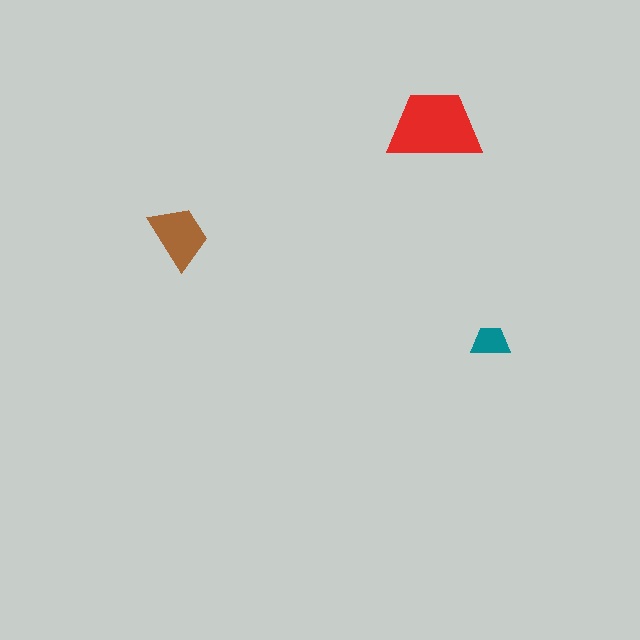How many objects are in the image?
There are 3 objects in the image.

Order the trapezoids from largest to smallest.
the red one, the brown one, the teal one.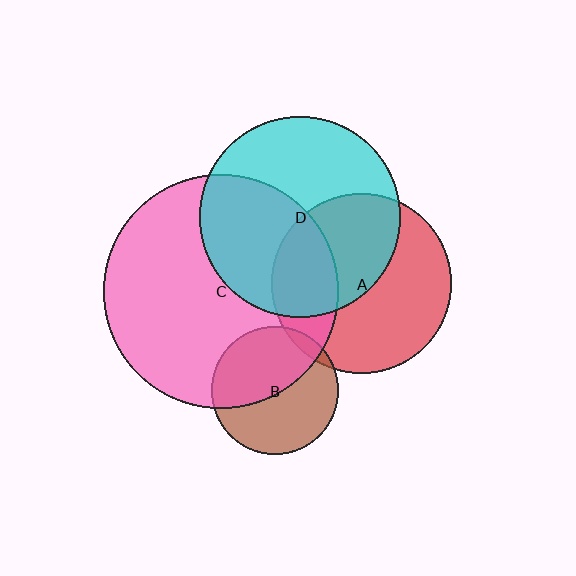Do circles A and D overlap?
Yes.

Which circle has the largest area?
Circle C (pink).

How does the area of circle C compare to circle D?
Approximately 1.4 times.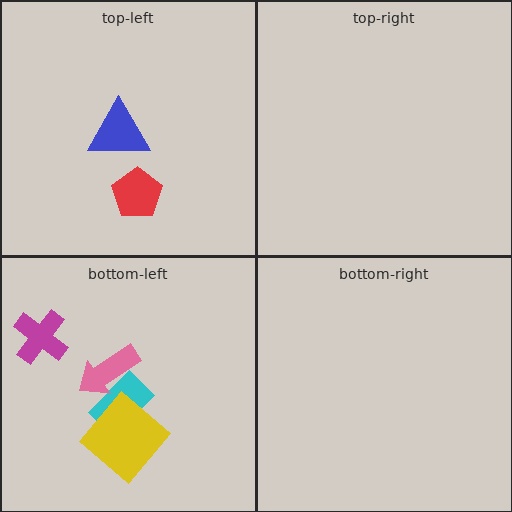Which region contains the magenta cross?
The bottom-left region.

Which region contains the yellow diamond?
The bottom-left region.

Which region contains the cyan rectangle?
The bottom-left region.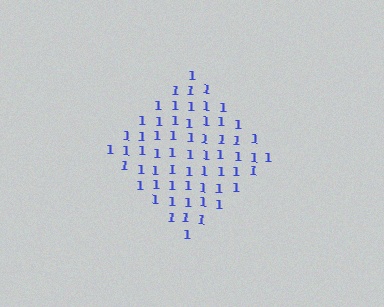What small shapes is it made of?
It is made of small digit 1's.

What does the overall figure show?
The overall figure shows a diamond.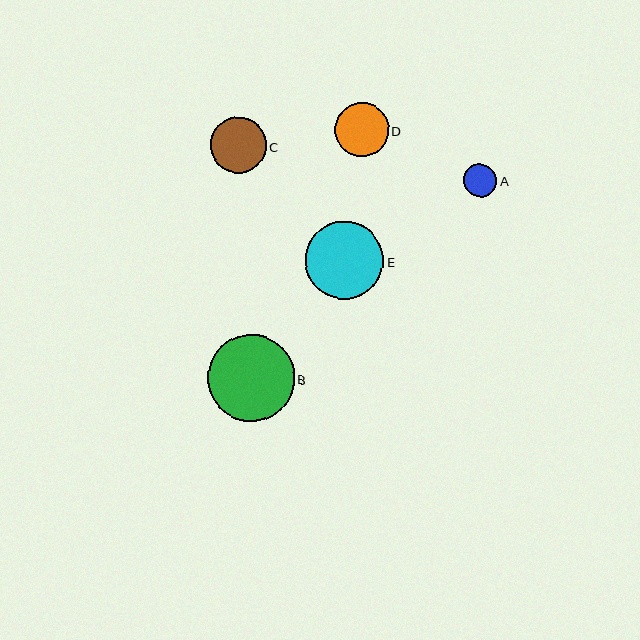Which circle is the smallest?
Circle A is the smallest with a size of approximately 33 pixels.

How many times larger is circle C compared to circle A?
Circle C is approximately 1.7 times the size of circle A.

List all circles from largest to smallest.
From largest to smallest: B, E, C, D, A.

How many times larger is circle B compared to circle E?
Circle B is approximately 1.1 times the size of circle E.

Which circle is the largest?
Circle B is the largest with a size of approximately 87 pixels.